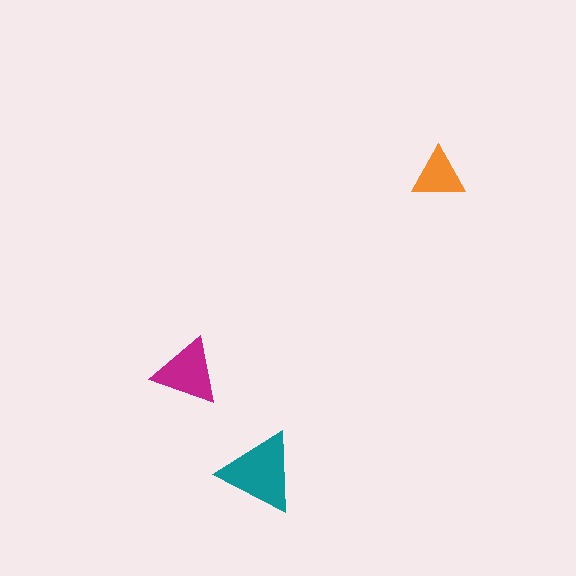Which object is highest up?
The orange triangle is topmost.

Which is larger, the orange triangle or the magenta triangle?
The magenta one.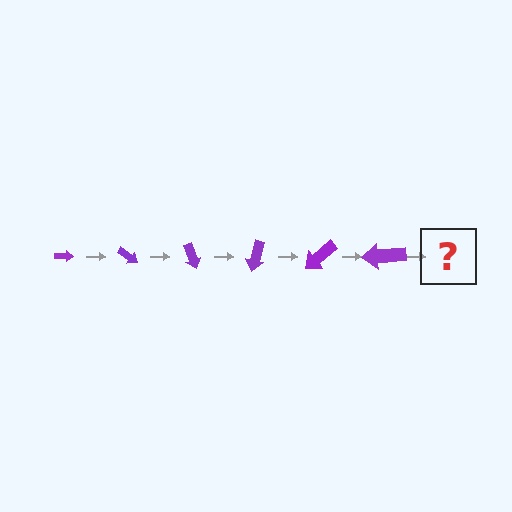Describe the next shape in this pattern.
It should be an arrow, larger than the previous one and rotated 210 degrees from the start.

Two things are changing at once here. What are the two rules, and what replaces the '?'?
The two rules are that the arrow grows larger each step and it rotates 35 degrees each step. The '?' should be an arrow, larger than the previous one and rotated 210 degrees from the start.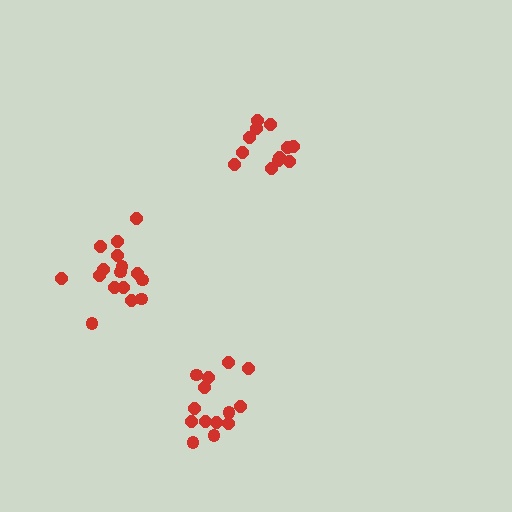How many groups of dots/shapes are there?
There are 3 groups.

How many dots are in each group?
Group 1: 12 dots, Group 2: 16 dots, Group 3: 14 dots (42 total).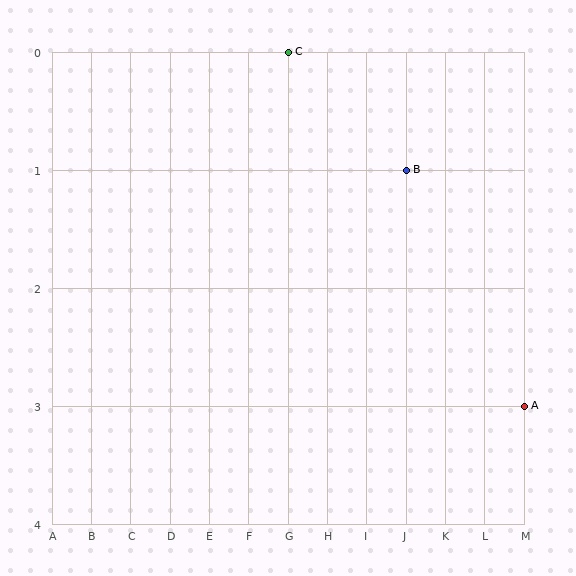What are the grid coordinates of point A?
Point A is at grid coordinates (M, 3).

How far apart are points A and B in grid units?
Points A and B are 3 columns and 2 rows apart (about 3.6 grid units diagonally).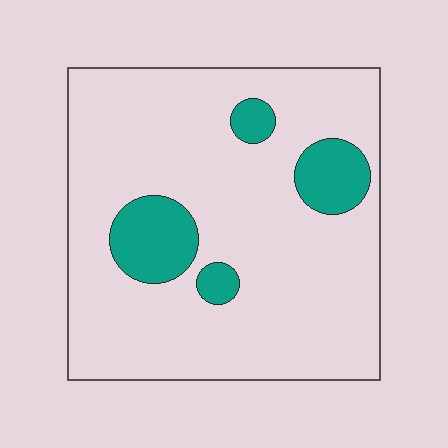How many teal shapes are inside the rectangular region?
4.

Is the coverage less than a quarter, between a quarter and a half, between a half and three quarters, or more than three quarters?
Less than a quarter.